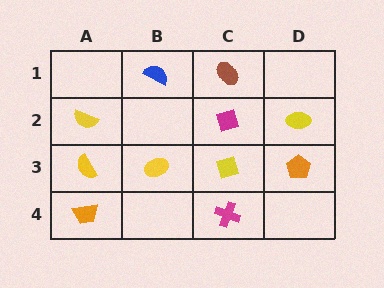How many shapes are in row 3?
4 shapes.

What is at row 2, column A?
A yellow semicircle.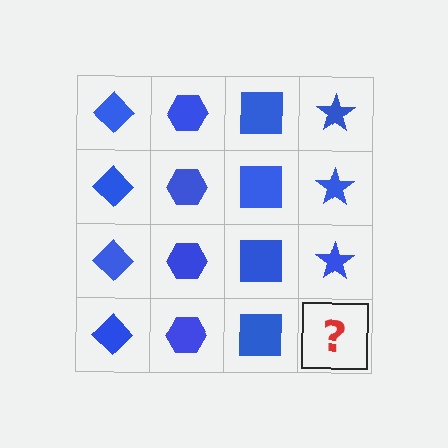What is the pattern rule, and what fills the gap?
The rule is that each column has a consistent shape. The gap should be filled with a blue star.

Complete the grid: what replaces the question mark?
The question mark should be replaced with a blue star.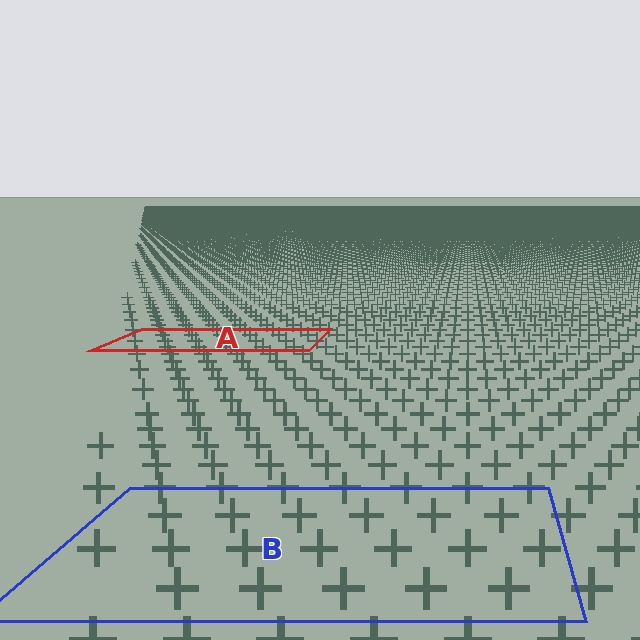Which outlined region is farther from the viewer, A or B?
Region A is farther from the viewer — the texture elements inside it appear smaller and more densely packed.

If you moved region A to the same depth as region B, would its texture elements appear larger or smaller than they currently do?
They would appear larger. At a closer depth, the same texture elements are projected at a bigger on-screen size.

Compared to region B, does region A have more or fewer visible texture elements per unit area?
Region A has more texture elements per unit area — they are packed more densely because it is farther away.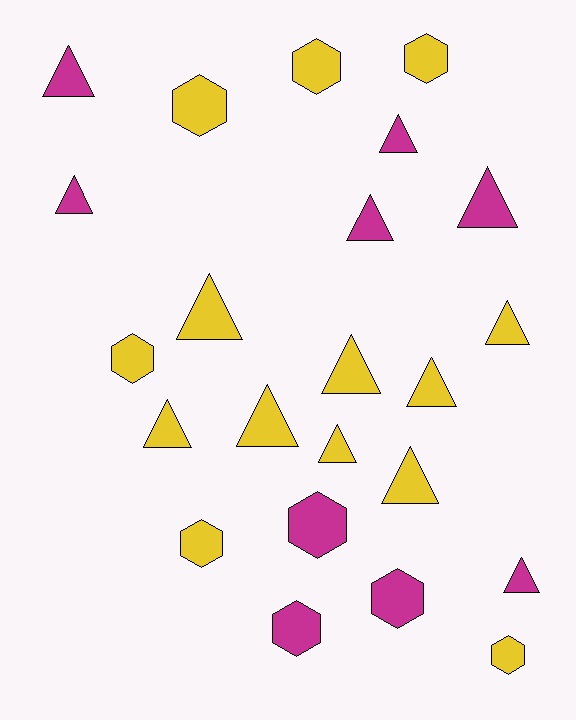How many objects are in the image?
There are 23 objects.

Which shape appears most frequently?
Triangle, with 14 objects.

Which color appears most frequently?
Yellow, with 14 objects.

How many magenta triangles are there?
There are 6 magenta triangles.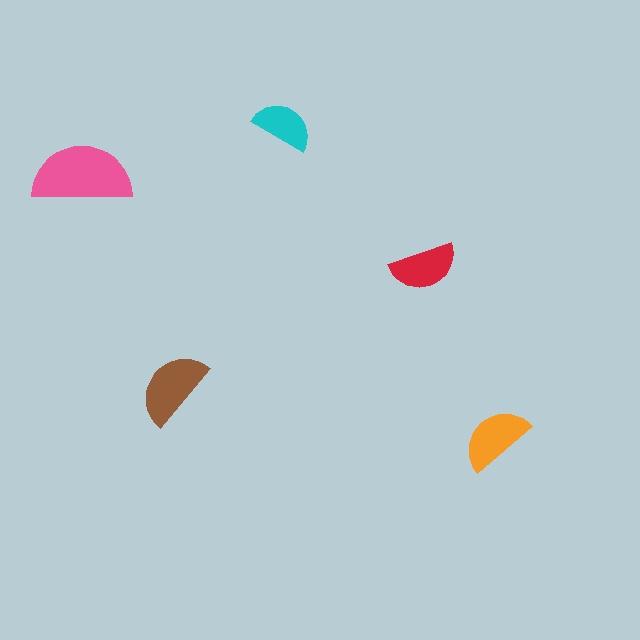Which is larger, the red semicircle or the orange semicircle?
The orange one.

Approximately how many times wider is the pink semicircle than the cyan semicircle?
About 1.5 times wider.